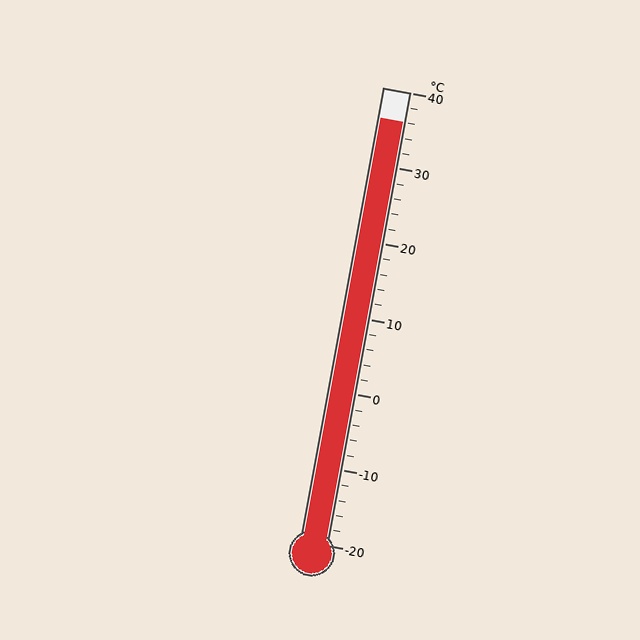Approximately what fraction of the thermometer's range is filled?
The thermometer is filled to approximately 95% of its range.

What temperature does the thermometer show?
The thermometer shows approximately 36°C.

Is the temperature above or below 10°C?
The temperature is above 10°C.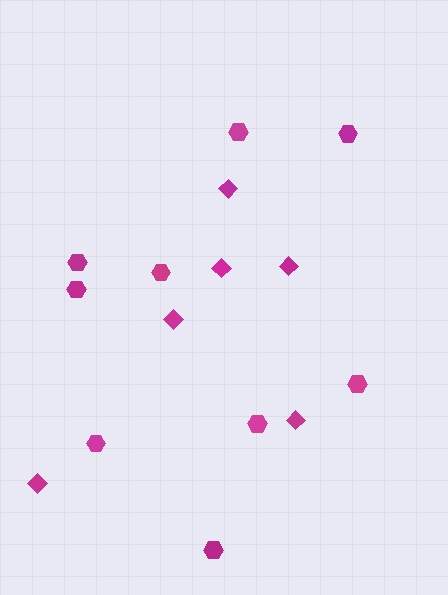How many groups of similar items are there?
There are 2 groups: one group of hexagons (9) and one group of diamonds (6).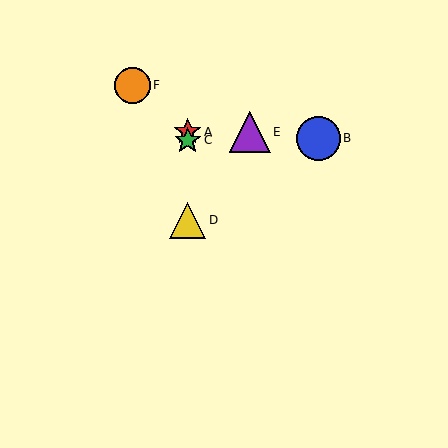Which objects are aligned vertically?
Objects A, C, D are aligned vertically.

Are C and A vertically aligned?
Yes, both are at x≈188.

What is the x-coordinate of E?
Object E is at x≈250.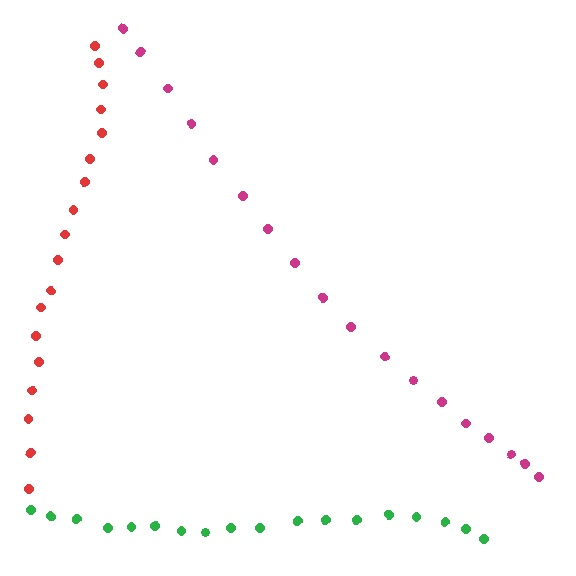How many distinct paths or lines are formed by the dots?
There are 3 distinct paths.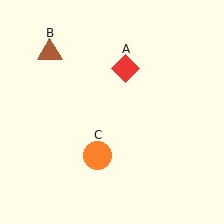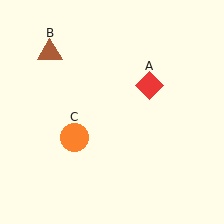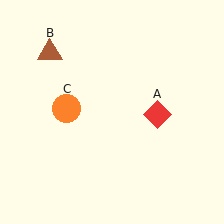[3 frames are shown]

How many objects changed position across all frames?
2 objects changed position: red diamond (object A), orange circle (object C).